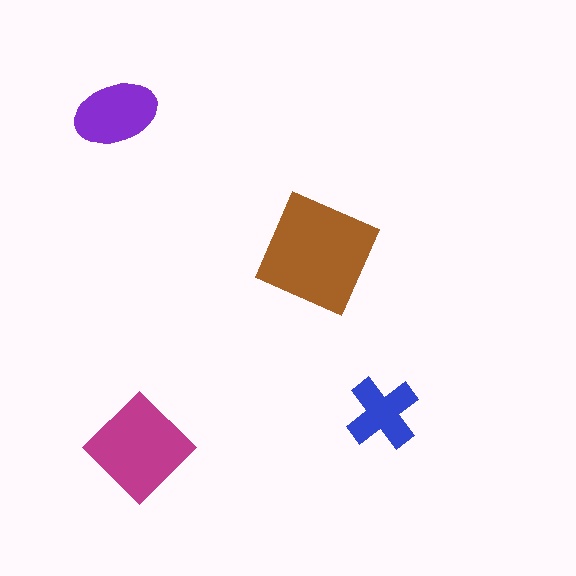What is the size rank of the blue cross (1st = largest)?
4th.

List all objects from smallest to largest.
The blue cross, the purple ellipse, the magenta diamond, the brown square.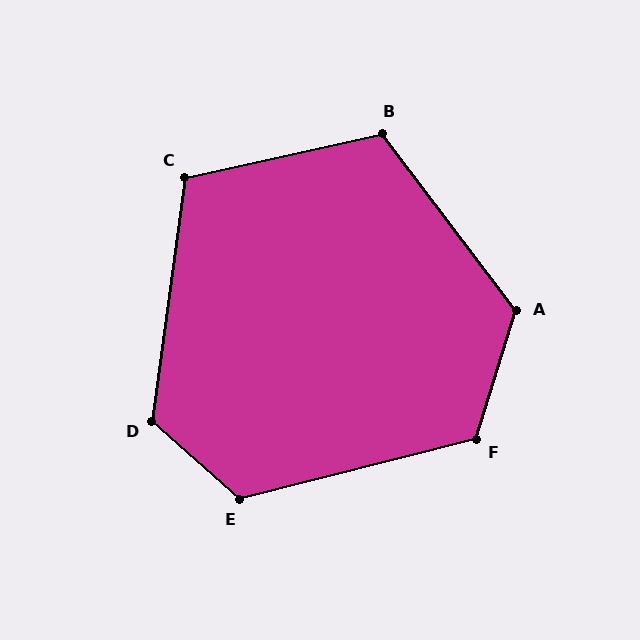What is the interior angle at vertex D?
Approximately 124 degrees (obtuse).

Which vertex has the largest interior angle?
A, at approximately 126 degrees.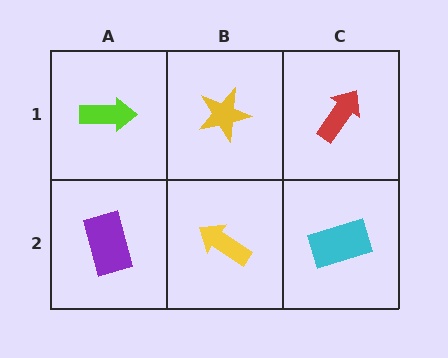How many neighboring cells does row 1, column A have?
2.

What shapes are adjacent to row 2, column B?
A yellow star (row 1, column B), a purple rectangle (row 2, column A), a cyan rectangle (row 2, column C).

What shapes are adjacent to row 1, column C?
A cyan rectangle (row 2, column C), a yellow star (row 1, column B).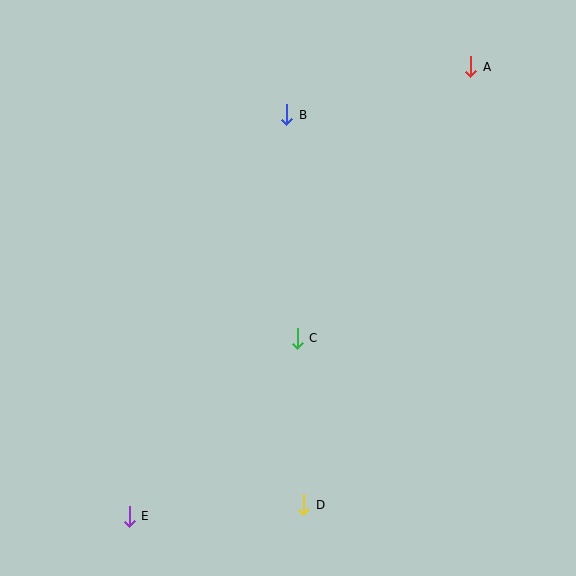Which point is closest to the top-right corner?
Point A is closest to the top-right corner.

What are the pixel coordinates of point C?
Point C is at (297, 338).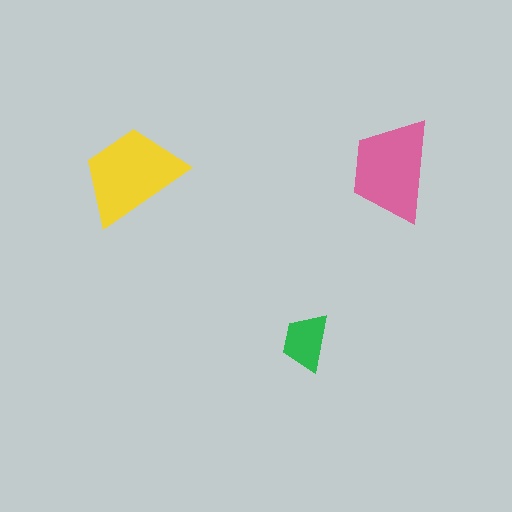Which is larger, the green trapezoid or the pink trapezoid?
The pink one.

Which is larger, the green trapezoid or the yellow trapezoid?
The yellow one.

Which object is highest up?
The pink trapezoid is topmost.